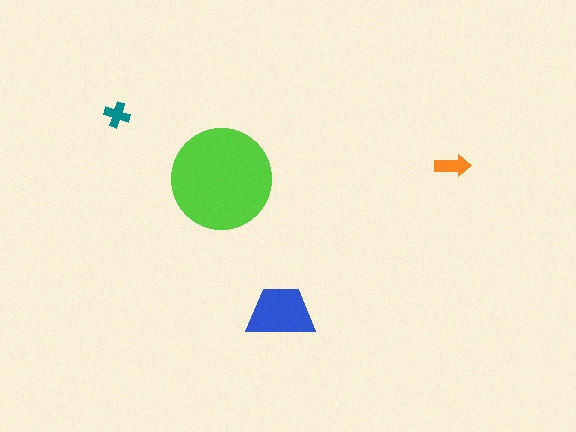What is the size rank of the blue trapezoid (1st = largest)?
2nd.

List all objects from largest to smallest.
The lime circle, the blue trapezoid, the orange arrow, the teal cross.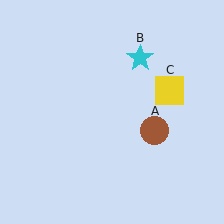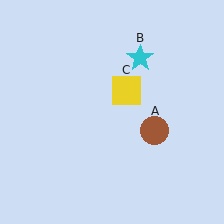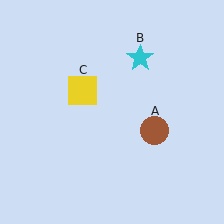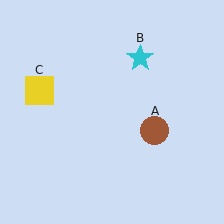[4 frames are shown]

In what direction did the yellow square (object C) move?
The yellow square (object C) moved left.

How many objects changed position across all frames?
1 object changed position: yellow square (object C).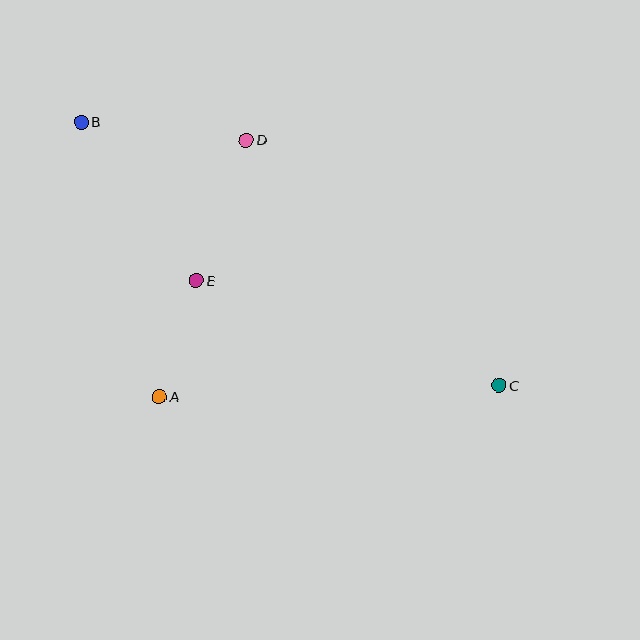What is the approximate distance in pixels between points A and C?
The distance between A and C is approximately 340 pixels.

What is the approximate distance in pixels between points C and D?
The distance between C and D is approximately 352 pixels.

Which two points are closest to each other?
Points A and E are closest to each other.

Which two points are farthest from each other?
Points B and C are farthest from each other.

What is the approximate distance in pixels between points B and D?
The distance between B and D is approximately 166 pixels.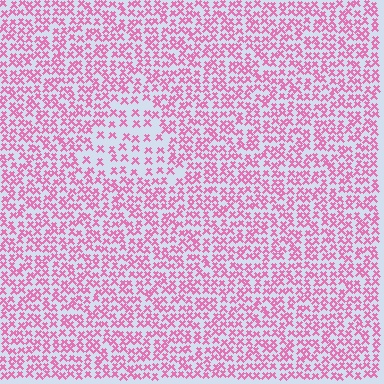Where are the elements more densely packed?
The elements are more densely packed outside the triangle boundary.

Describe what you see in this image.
The image contains small pink elements arranged at two different densities. A triangle-shaped region is visible where the elements are less densely packed than the surrounding area.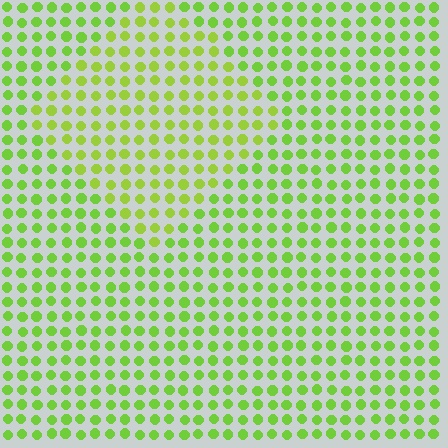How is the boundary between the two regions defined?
The boundary is defined purely by a slight shift in hue (about 17 degrees). Spacing, size, and orientation are identical on both sides.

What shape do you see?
I see a diamond.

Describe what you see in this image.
The image is filled with small lime elements in a uniform arrangement. A diamond-shaped region is visible where the elements are tinted to a slightly different hue, forming a subtle color boundary.